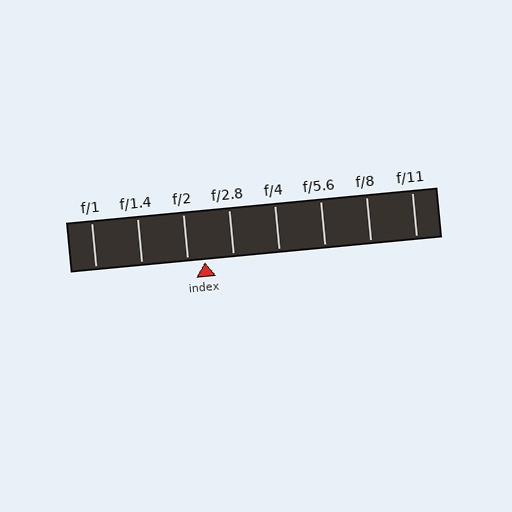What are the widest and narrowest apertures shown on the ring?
The widest aperture shown is f/1 and the narrowest is f/11.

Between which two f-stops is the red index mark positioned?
The index mark is between f/2 and f/2.8.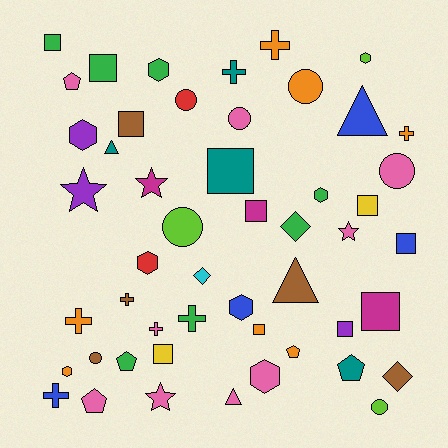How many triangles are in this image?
There are 4 triangles.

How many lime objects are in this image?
There are 3 lime objects.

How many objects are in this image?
There are 50 objects.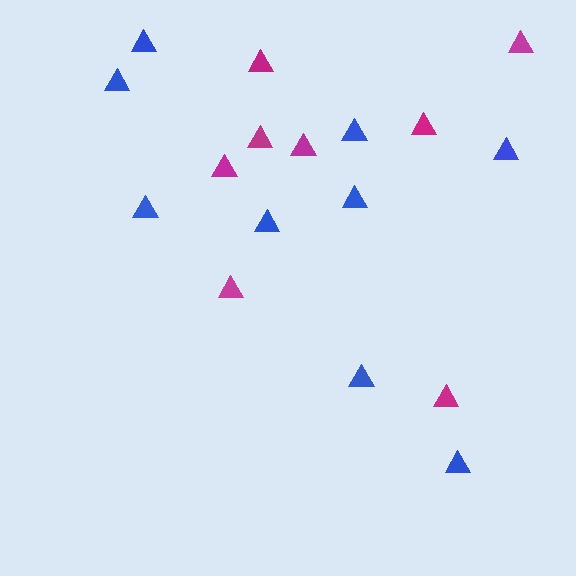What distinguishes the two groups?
There are 2 groups: one group of magenta triangles (8) and one group of blue triangles (9).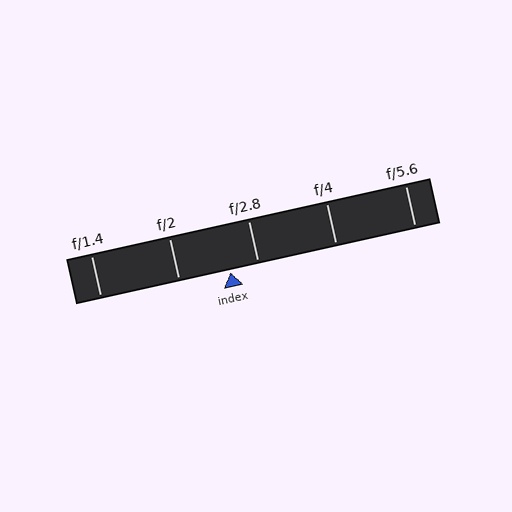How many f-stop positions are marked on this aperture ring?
There are 5 f-stop positions marked.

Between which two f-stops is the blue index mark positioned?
The index mark is between f/2 and f/2.8.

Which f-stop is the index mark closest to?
The index mark is closest to f/2.8.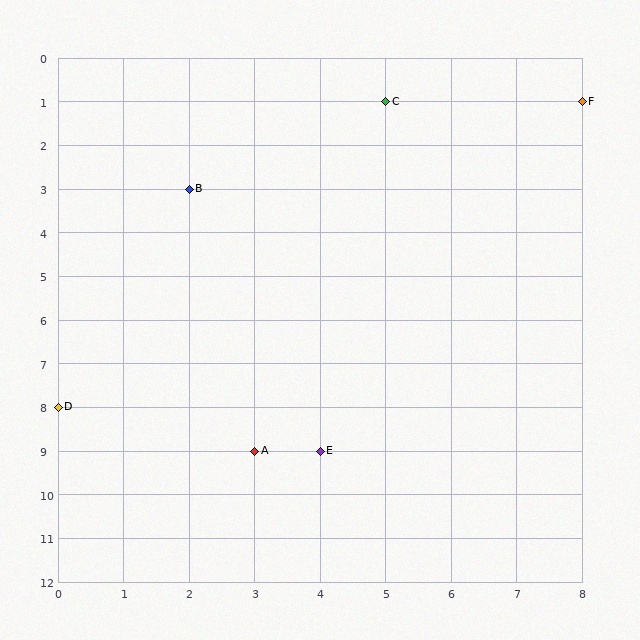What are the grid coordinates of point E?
Point E is at grid coordinates (4, 9).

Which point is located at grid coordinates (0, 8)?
Point D is at (0, 8).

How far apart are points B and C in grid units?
Points B and C are 3 columns and 2 rows apart (about 3.6 grid units diagonally).